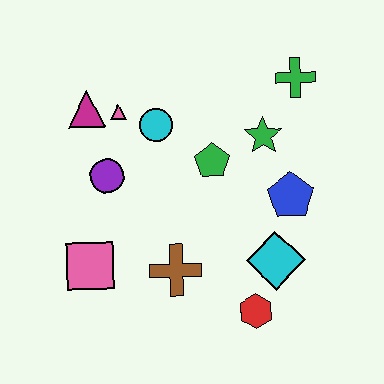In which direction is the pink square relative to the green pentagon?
The pink square is to the left of the green pentagon.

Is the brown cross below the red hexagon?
No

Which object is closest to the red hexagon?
The cyan diamond is closest to the red hexagon.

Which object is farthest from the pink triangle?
The red hexagon is farthest from the pink triangle.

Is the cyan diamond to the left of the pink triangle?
No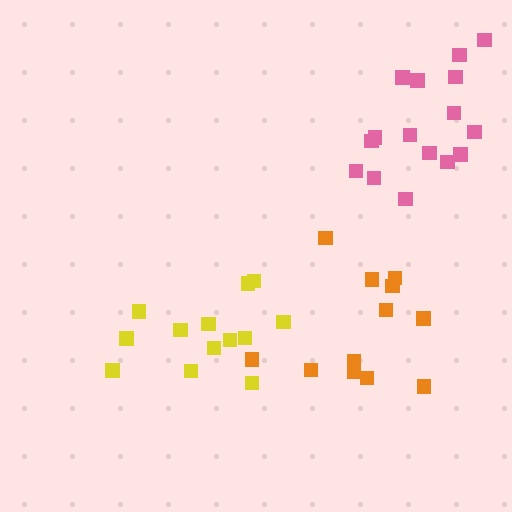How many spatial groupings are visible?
There are 3 spatial groupings.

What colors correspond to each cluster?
The clusters are colored: yellow, orange, pink.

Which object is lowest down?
The orange cluster is bottommost.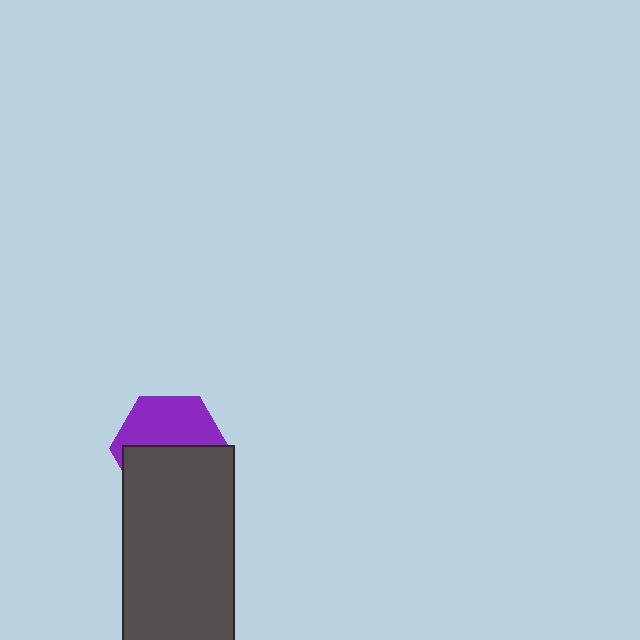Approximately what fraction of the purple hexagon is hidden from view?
Roughly 52% of the purple hexagon is hidden behind the dark gray rectangle.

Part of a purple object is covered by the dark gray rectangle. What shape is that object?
It is a hexagon.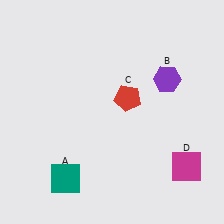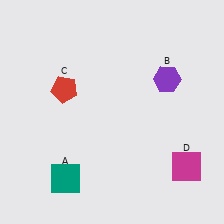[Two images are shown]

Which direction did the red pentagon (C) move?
The red pentagon (C) moved left.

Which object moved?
The red pentagon (C) moved left.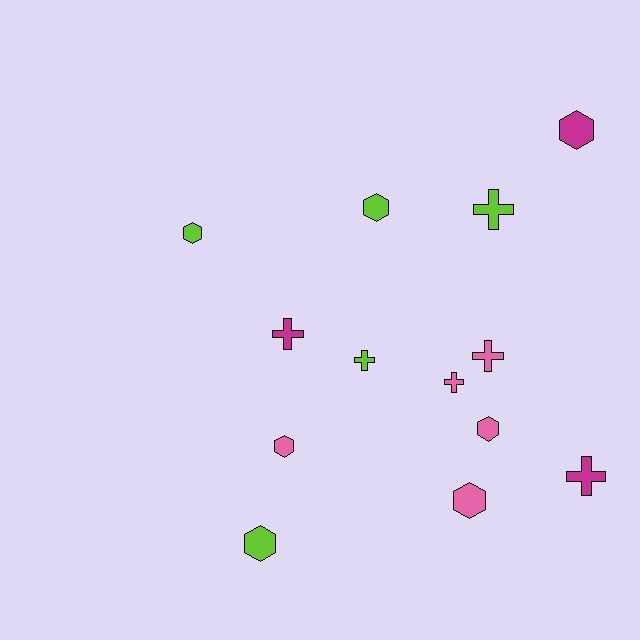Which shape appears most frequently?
Hexagon, with 7 objects.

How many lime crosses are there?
There are 2 lime crosses.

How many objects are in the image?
There are 13 objects.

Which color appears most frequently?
Pink, with 5 objects.